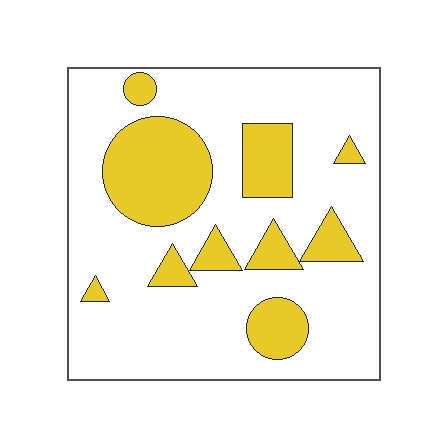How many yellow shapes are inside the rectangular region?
10.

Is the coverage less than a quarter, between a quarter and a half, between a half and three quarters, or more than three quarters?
Less than a quarter.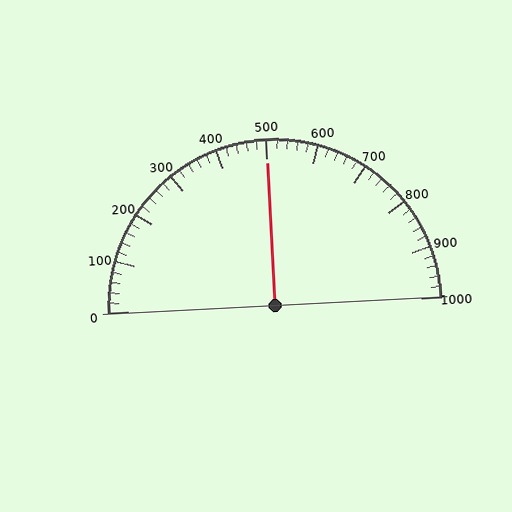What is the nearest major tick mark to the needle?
The nearest major tick mark is 500.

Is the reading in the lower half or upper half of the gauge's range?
The reading is in the upper half of the range (0 to 1000).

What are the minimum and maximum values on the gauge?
The gauge ranges from 0 to 1000.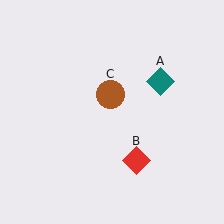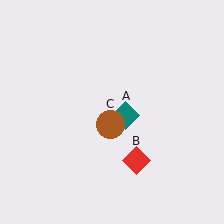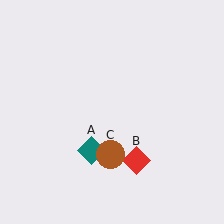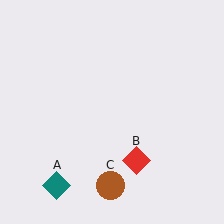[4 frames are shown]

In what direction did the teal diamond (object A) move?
The teal diamond (object A) moved down and to the left.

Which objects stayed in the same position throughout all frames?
Red diamond (object B) remained stationary.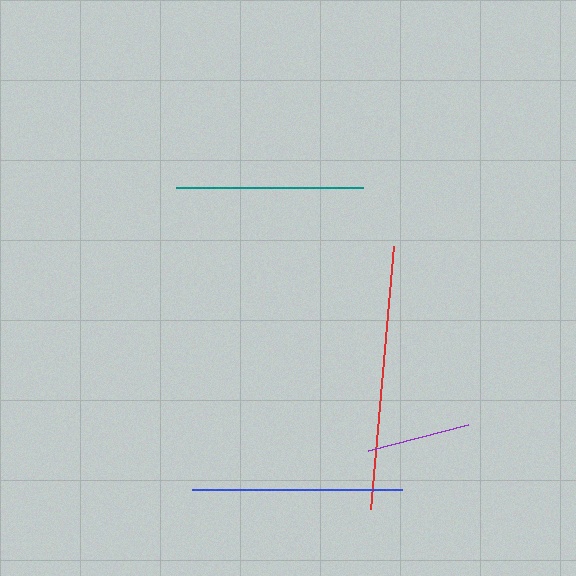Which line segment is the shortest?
The purple line is the shortest at approximately 104 pixels.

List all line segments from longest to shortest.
From longest to shortest: red, blue, teal, purple.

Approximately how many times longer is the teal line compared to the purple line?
The teal line is approximately 1.8 times the length of the purple line.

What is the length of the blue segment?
The blue segment is approximately 209 pixels long.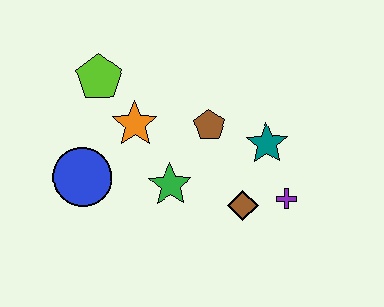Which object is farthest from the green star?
The lime pentagon is farthest from the green star.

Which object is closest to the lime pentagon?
The orange star is closest to the lime pentagon.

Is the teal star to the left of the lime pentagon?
No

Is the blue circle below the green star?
No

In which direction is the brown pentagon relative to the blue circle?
The brown pentagon is to the right of the blue circle.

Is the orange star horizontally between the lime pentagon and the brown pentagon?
Yes